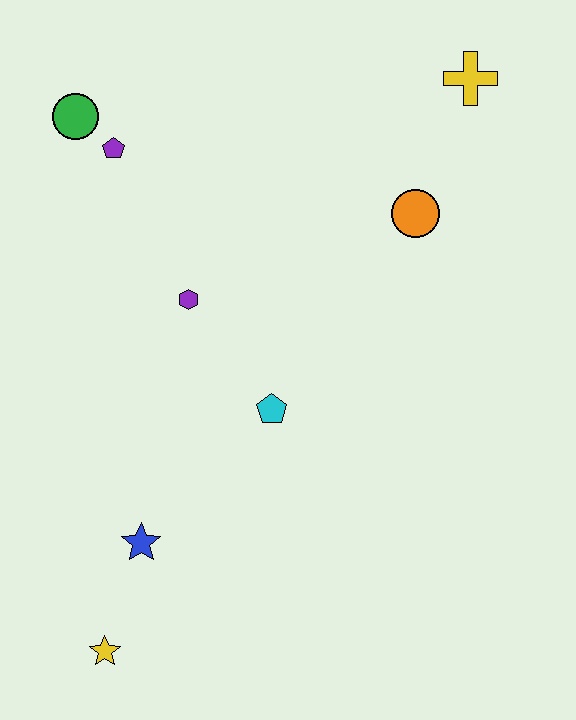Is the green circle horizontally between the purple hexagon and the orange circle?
No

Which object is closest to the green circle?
The purple pentagon is closest to the green circle.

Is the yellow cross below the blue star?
No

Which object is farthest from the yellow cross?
The yellow star is farthest from the yellow cross.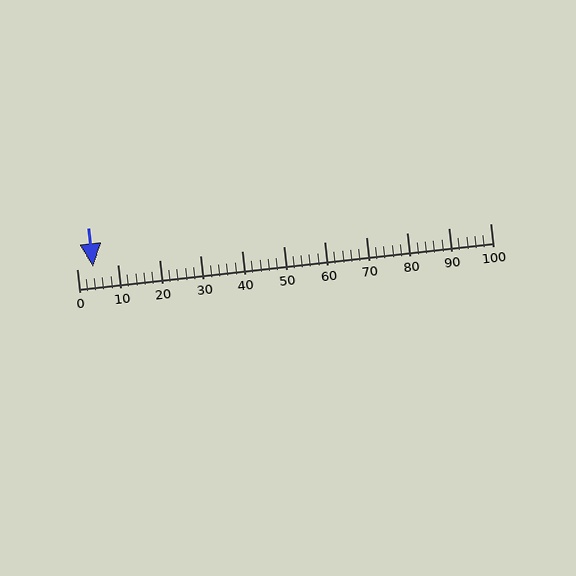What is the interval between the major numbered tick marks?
The major tick marks are spaced 10 units apart.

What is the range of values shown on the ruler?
The ruler shows values from 0 to 100.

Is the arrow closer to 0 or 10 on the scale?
The arrow is closer to 0.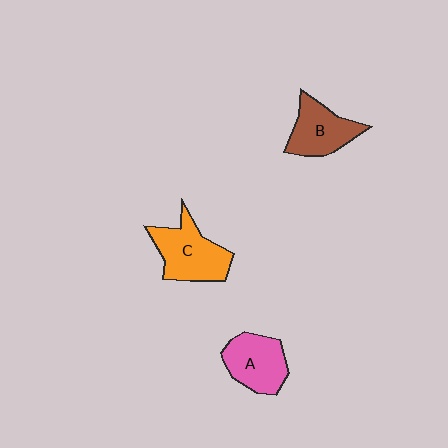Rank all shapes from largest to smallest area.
From largest to smallest: C (orange), A (pink), B (brown).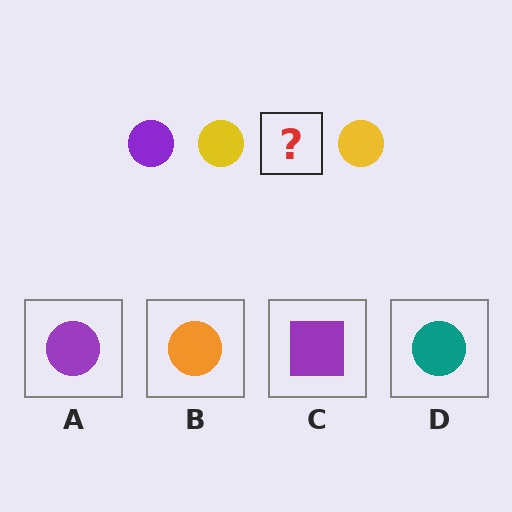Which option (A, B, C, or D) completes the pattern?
A.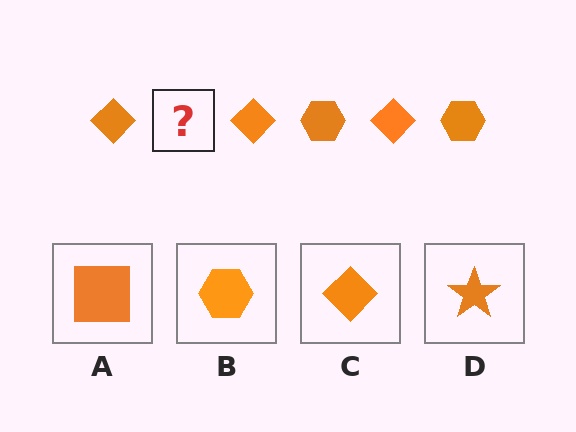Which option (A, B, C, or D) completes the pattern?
B.